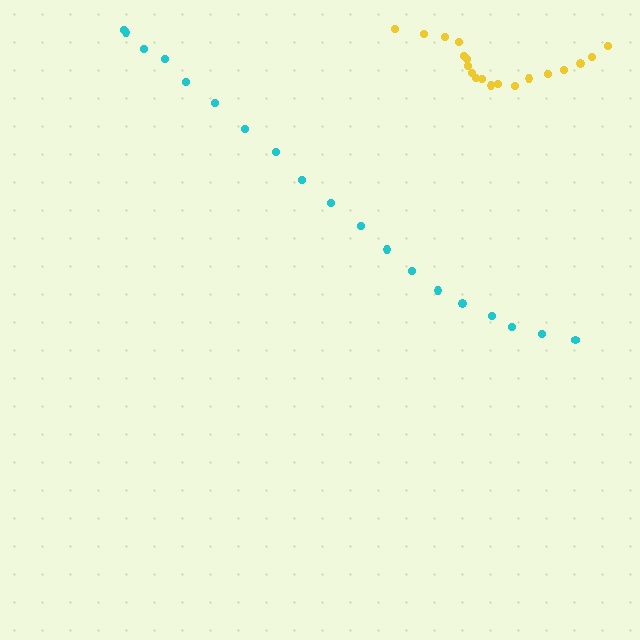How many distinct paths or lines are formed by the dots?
There are 2 distinct paths.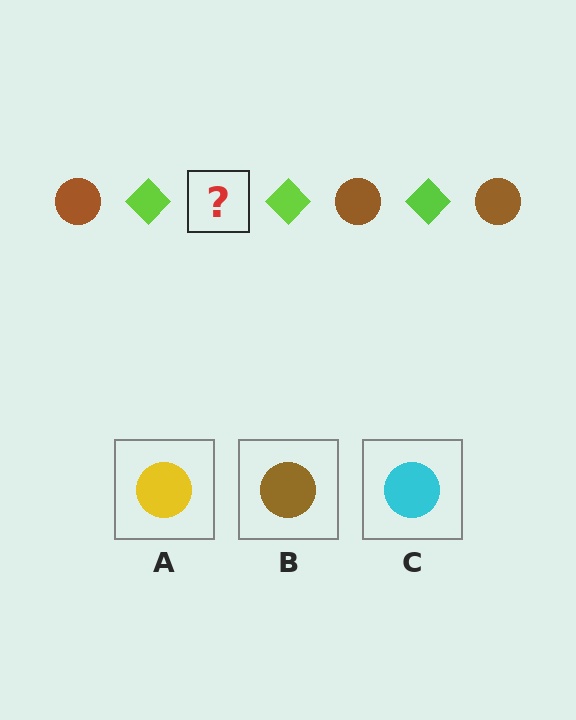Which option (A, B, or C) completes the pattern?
B.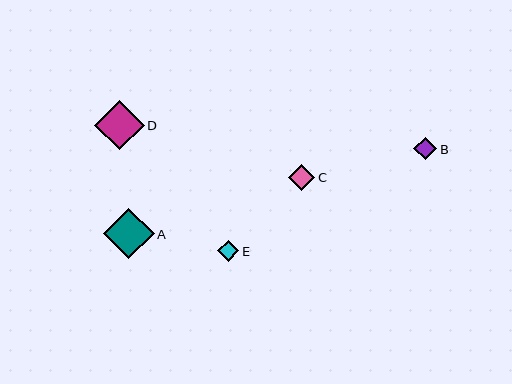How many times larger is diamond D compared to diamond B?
Diamond D is approximately 2.2 times the size of diamond B.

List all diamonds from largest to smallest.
From largest to smallest: A, D, C, B, E.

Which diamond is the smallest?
Diamond E is the smallest with a size of approximately 21 pixels.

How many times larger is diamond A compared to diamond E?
Diamond A is approximately 2.4 times the size of diamond E.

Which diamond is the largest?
Diamond A is the largest with a size of approximately 50 pixels.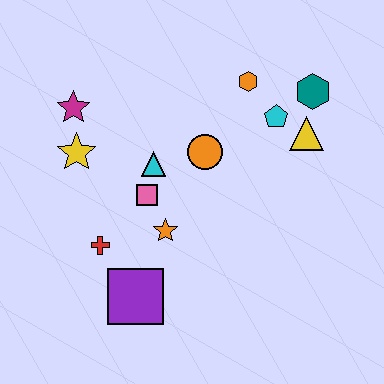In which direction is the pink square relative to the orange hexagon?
The pink square is below the orange hexagon.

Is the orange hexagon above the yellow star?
Yes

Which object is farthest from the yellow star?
The teal hexagon is farthest from the yellow star.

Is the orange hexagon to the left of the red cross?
No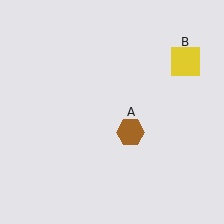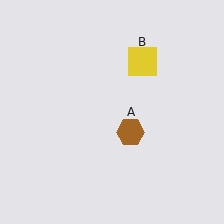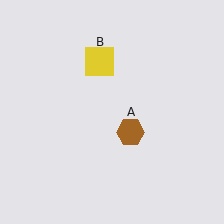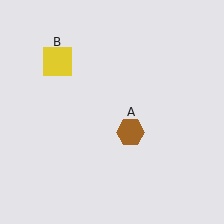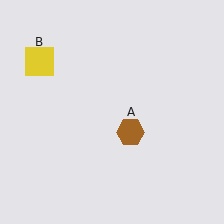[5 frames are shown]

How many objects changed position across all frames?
1 object changed position: yellow square (object B).